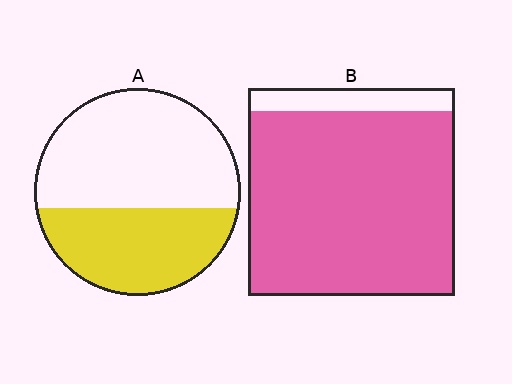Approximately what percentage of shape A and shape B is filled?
A is approximately 40% and B is approximately 90%.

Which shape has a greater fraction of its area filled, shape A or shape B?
Shape B.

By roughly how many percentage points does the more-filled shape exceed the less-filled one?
By roughly 50 percentage points (B over A).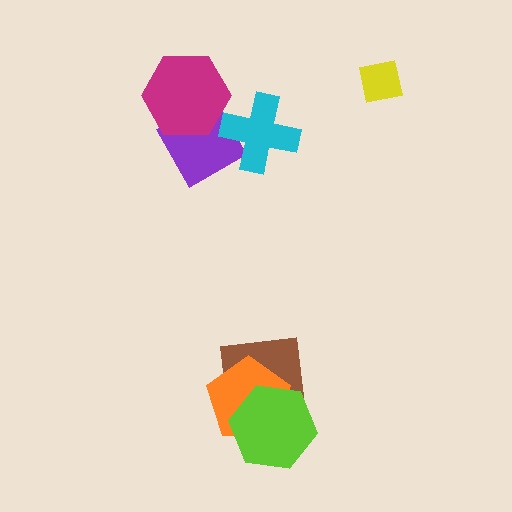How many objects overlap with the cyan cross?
1 object overlaps with the cyan cross.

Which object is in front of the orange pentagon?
The lime hexagon is in front of the orange pentagon.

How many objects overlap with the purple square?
2 objects overlap with the purple square.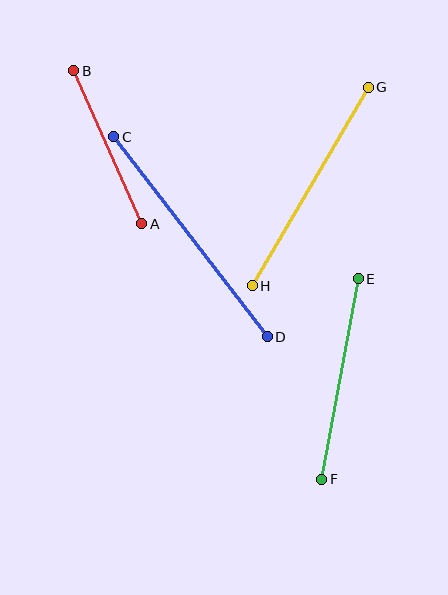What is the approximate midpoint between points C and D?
The midpoint is at approximately (190, 237) pixels.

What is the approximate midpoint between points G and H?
The midpoint is at approximately (310, 186) pixels.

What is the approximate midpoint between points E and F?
The midpoint is at approximately (340, 379) pixels.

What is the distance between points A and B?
The distance is approximately 168 pixels.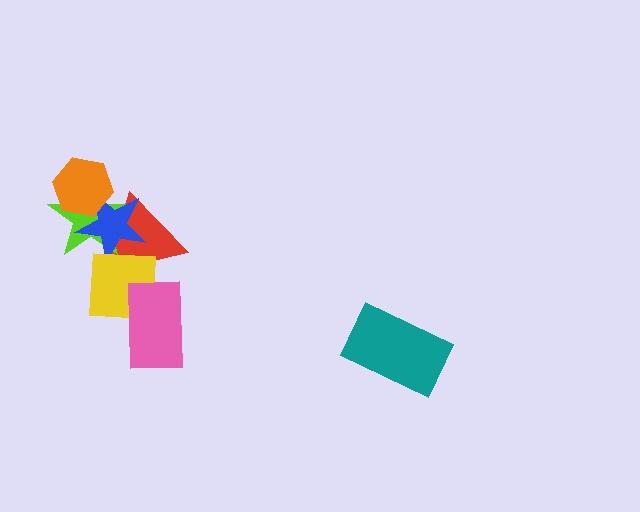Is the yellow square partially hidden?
Yes, it is partially covered by another shape.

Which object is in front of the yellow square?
The pink rectangle is in front of the yellow square.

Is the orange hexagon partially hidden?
No, no other shape covers it.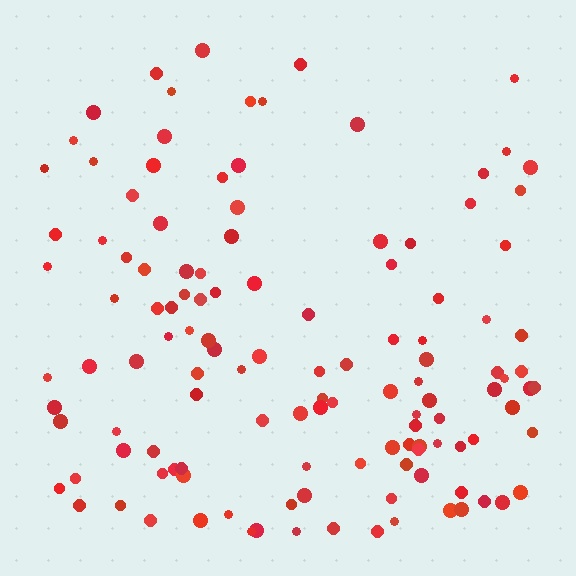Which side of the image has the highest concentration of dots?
The bottom.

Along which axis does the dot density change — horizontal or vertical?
Vertical.